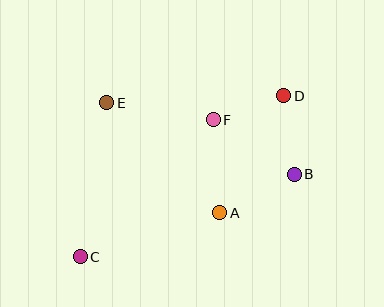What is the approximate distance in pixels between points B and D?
The distance between B and D is approximately 79 pixels.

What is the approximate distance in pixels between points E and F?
The distance between E and F is approximately 108 pixels.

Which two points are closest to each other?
Points D and F are closest to each other.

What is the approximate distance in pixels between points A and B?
The distance between A and B is approximately 84 pixels.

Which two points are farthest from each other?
Points C and D are farthest from each other.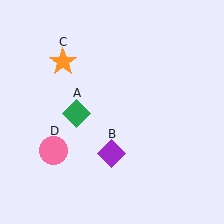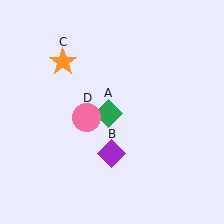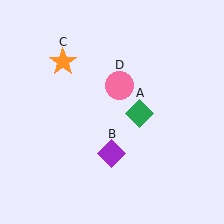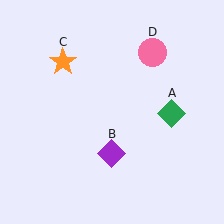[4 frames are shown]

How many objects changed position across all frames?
2 objects changed position: green diamond (object A), pink circle (object D).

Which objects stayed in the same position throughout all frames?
Purple diamond (object B) and orange star (object C) remained stationary.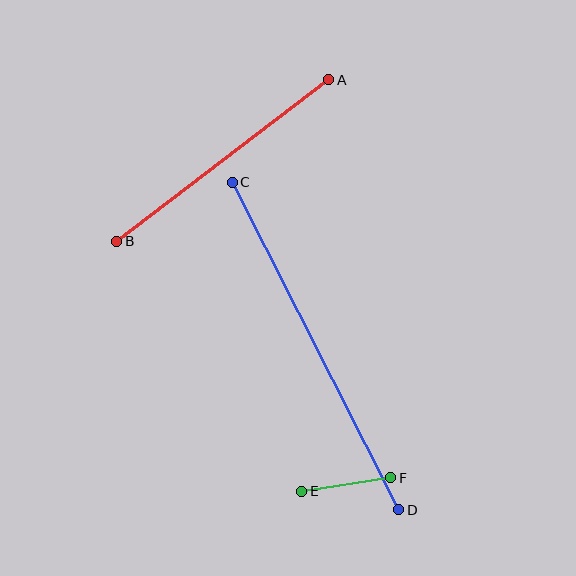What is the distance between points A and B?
The distance is approximately 266 pixels.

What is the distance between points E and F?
The distance is approximately 90 pixels.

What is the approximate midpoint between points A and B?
The midpoint is at approximately (223, 160) pixels.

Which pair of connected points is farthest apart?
Points C and D are farthest apart.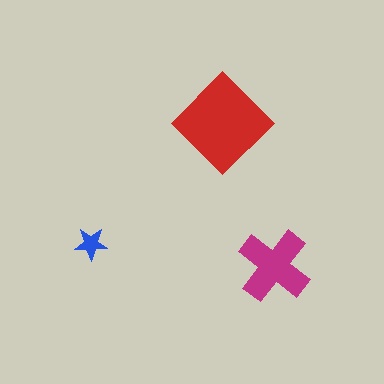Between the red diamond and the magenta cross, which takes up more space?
The red diamond.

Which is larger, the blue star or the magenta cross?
The magenta cross.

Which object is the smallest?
The blue star.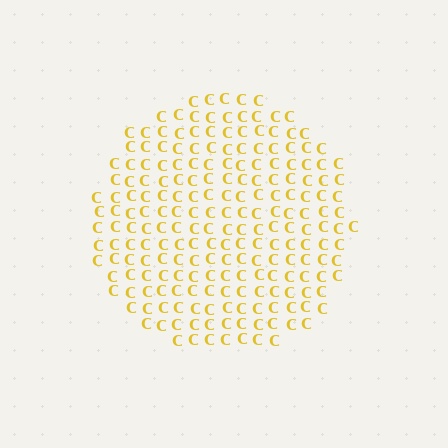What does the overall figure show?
The overall figure shows a circle.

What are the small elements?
The small elements are letter C's.